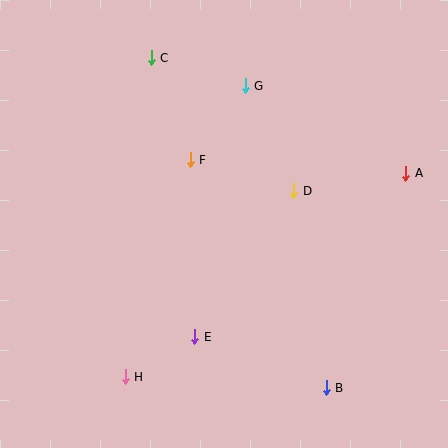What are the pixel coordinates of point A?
Point A is at (406, 173).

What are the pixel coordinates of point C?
Point C is at (151, 58).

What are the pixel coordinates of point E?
Point E is at (195, 337).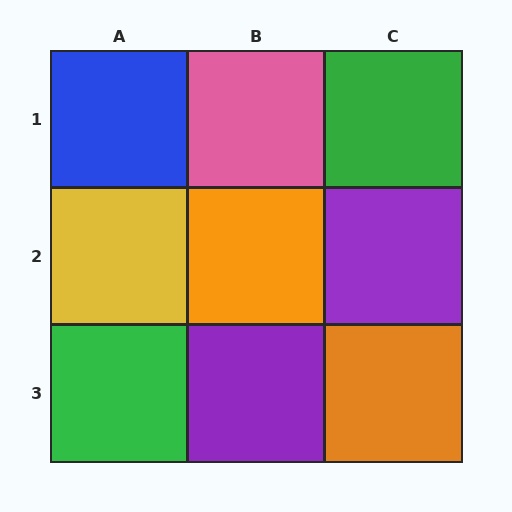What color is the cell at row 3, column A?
Green.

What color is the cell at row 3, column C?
Orange.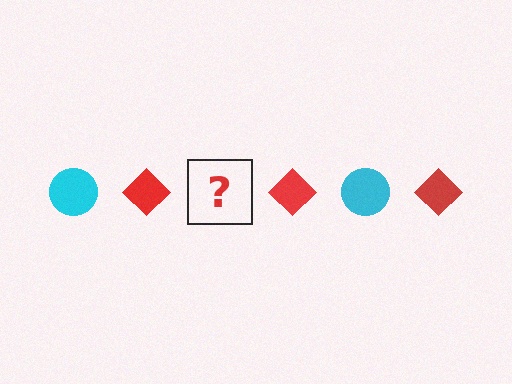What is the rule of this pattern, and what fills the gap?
The rule is that the pattern alternates between cyan circle and red diamond. The gap should be filled with a cyan circle.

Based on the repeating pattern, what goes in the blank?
The blank should be a cyan circle.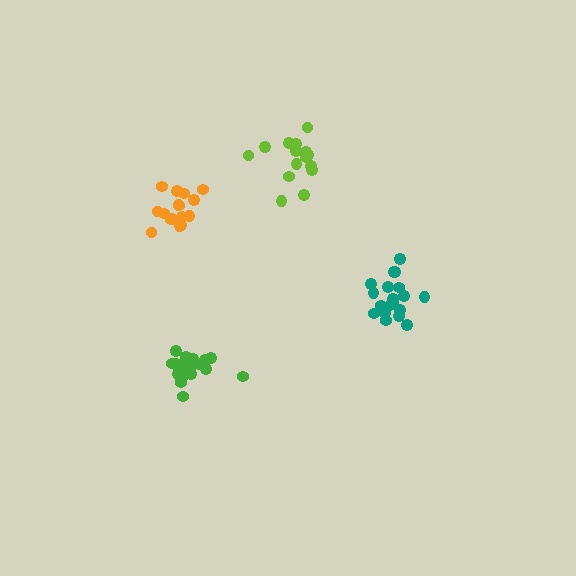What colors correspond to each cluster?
The clusters are colored: green, lime, teal, orange.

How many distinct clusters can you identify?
There are 4 distinct clusters.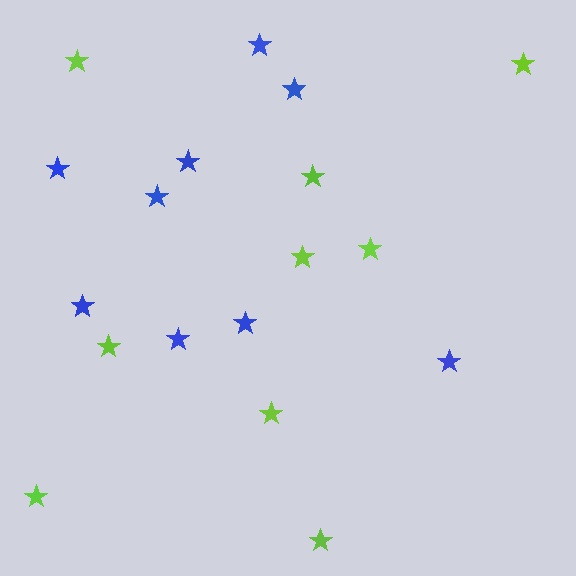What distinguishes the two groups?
There are 2 groups: one group of lime stars (9) and one group of blue stars (9).